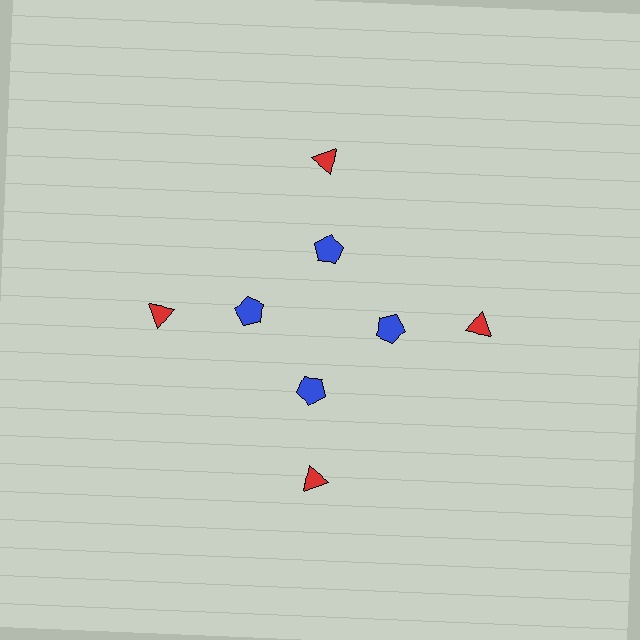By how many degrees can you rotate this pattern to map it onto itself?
The pattern maps onto itself every 90 degrees of rotation.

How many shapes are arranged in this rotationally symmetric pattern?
There are 8 shapes, arranged in 4 groups of 2.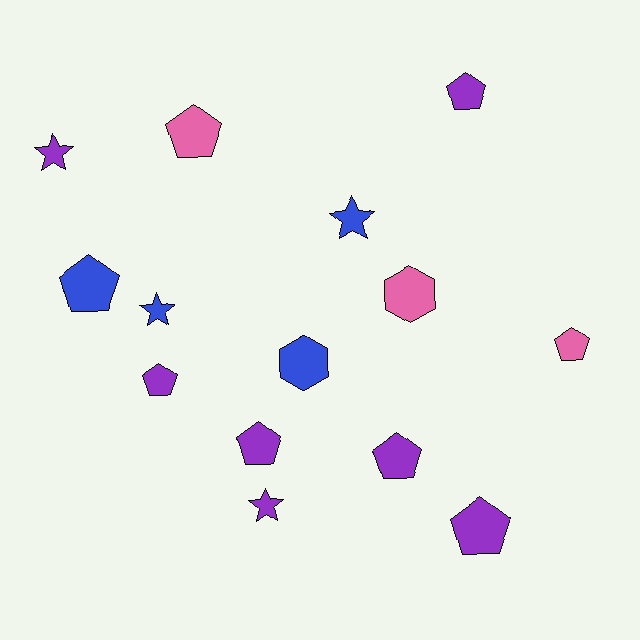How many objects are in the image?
There are 14 objects.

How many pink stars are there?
There are no pink stars.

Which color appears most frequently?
Purple, with 7 objects.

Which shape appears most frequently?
Pentagon, with 8 objects.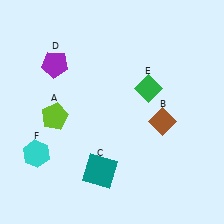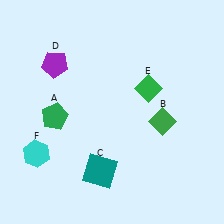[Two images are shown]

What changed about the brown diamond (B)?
In Image 1, B is brown. In Image 2, it changed to green.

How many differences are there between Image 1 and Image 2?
There are 2 differences between the two images.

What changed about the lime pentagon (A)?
In Image 1, A is lime. In Image 2, it changed to green.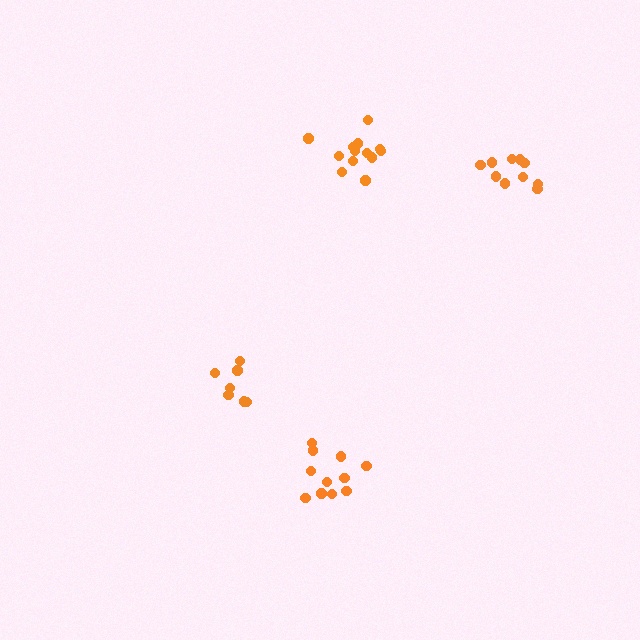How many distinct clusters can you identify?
There are 4 distinct clusters.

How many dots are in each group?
Group 1: 8 dots, Group 2: 11 dots, Group 3: 10 dots, Group 4: 13 dots (42 total).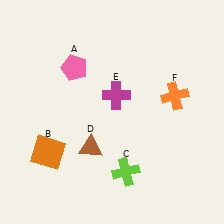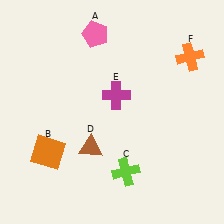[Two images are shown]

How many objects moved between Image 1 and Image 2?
2 objects moved between the two images.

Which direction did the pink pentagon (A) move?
The pink pentagon (A) moved up.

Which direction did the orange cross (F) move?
The orange cross (F) moved up.